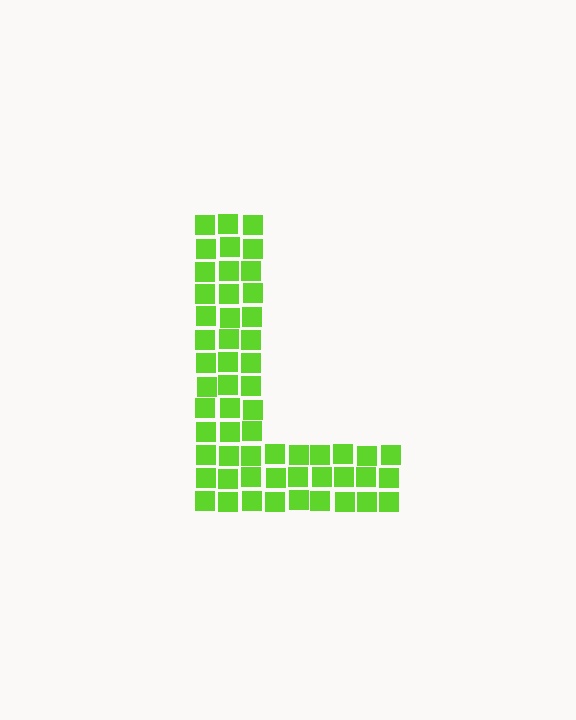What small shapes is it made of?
It is made of small squares.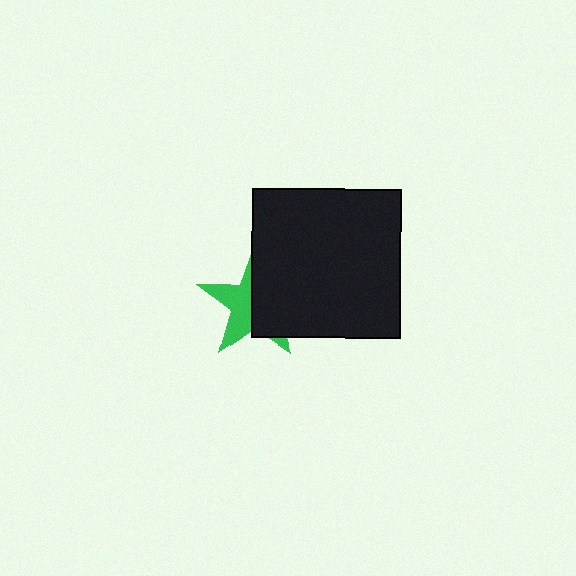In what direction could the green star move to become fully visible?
The green star could move left. That would shift it out from behind the black square entirely.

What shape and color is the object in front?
The object in front is a black square.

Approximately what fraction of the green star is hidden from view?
Roughly 53% of the green star is hidden behind the black square.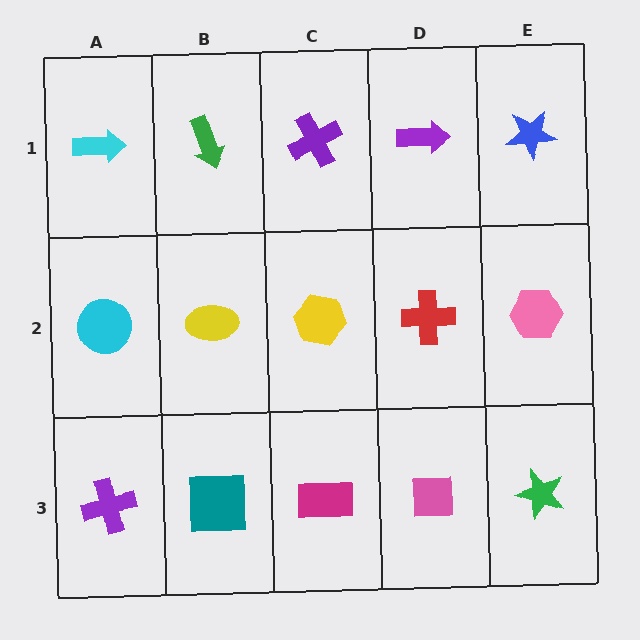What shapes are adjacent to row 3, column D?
A red cross (row 2, column D), a magenta rectangle (row 3, column C), a green star (row 3, column E).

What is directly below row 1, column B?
A yellow ellipse.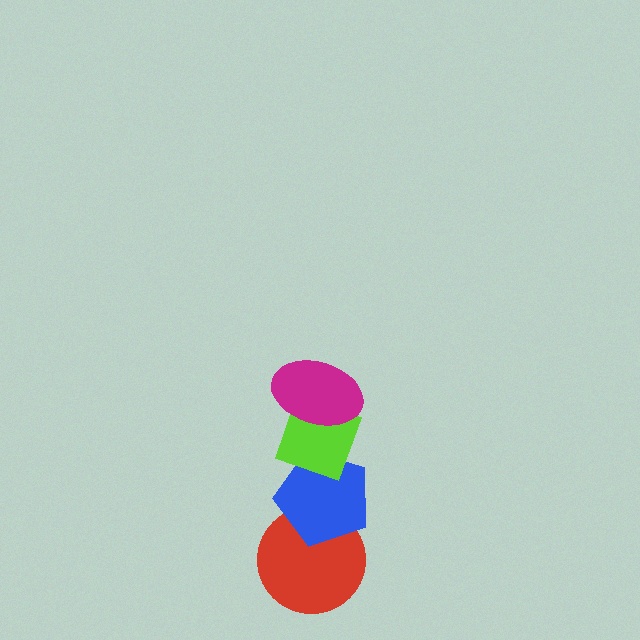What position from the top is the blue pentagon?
The blue pentagon is 3rd from the top.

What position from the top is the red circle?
The red circle is 4th from the top.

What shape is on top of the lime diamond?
The magenta ellipse is on top of the lime diamond.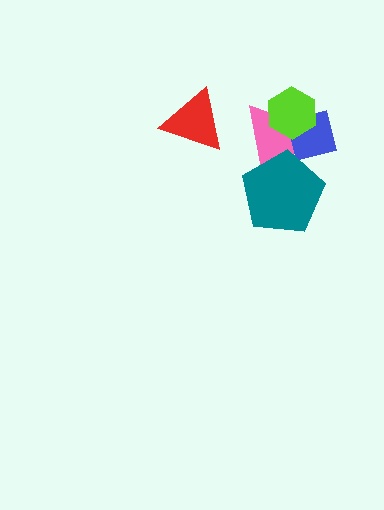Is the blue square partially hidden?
Yes, it is partially covered by another shape.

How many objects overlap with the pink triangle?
3 objects overlap with the pink triangle.